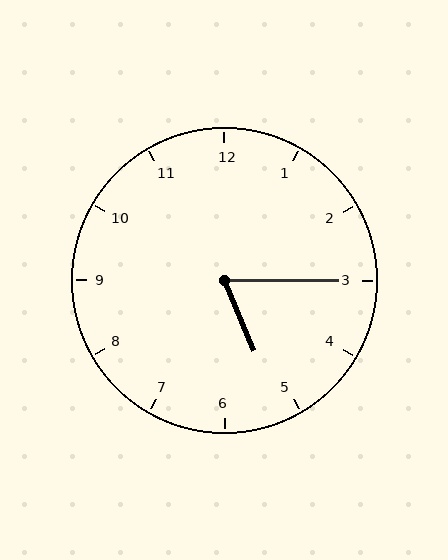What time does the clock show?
5:15.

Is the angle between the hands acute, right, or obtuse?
It is acute.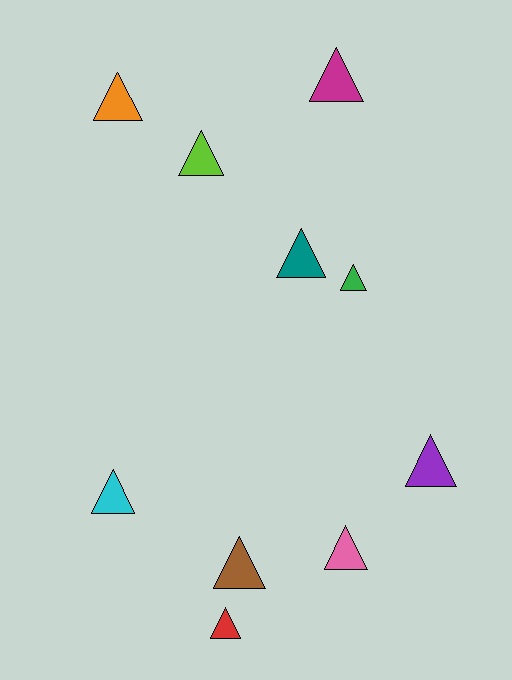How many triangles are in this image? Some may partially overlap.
There are 10 triangles.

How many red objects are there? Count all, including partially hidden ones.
There is 1 red object.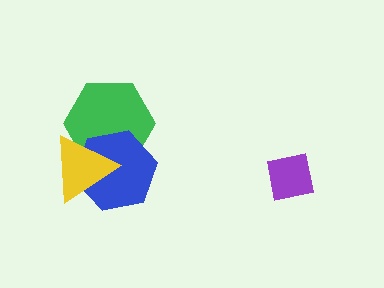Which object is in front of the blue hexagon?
The yellow triangle is in front of the blue hexagon.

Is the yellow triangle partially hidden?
No, no other shape covers it.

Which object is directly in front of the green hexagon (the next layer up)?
The blue hexagon is directly in front of the green hexagon.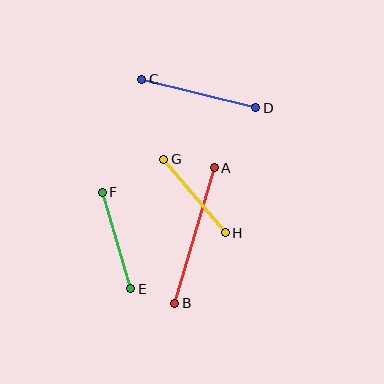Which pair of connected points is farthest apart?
Points A and B are farthest apart.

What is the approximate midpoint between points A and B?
The midpoint is at approximately (194, 236) pixels.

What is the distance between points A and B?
The distance is approximately 141 pixels.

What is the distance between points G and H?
The distance is approximately 96 pixels.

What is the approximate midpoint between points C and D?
The midpoint is at approximately (199, 93) pixels.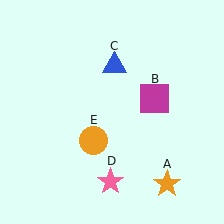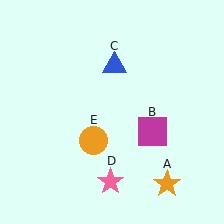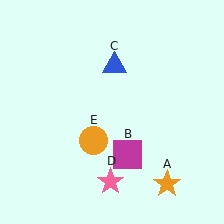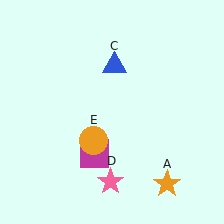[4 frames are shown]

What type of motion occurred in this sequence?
The magenta square (object B) rotated clockwise around the center of the scene.